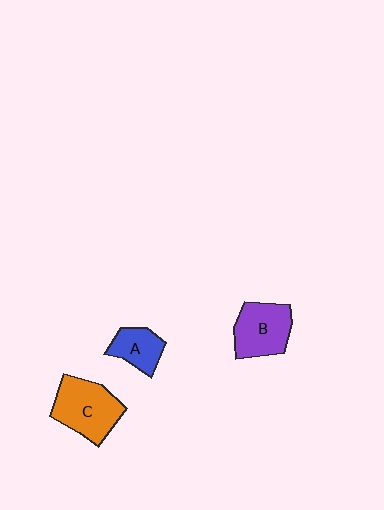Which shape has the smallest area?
Shape A (blue).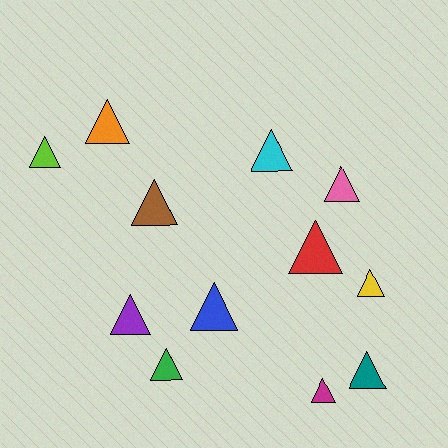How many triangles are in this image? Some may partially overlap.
There are 12 triangles.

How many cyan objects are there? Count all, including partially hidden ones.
There is 1 cyan object.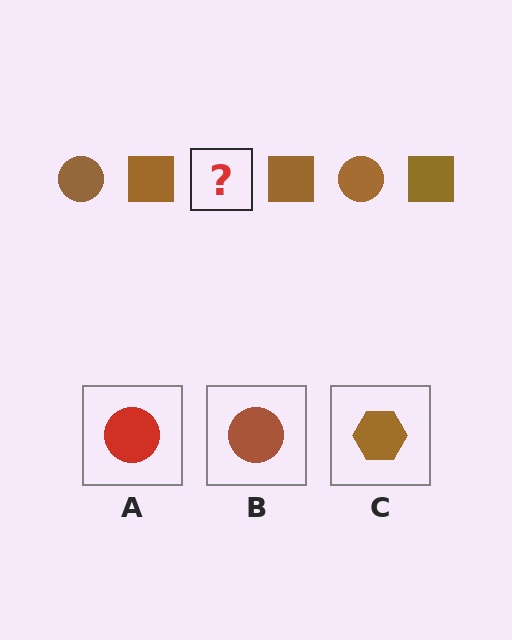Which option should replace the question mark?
Option B.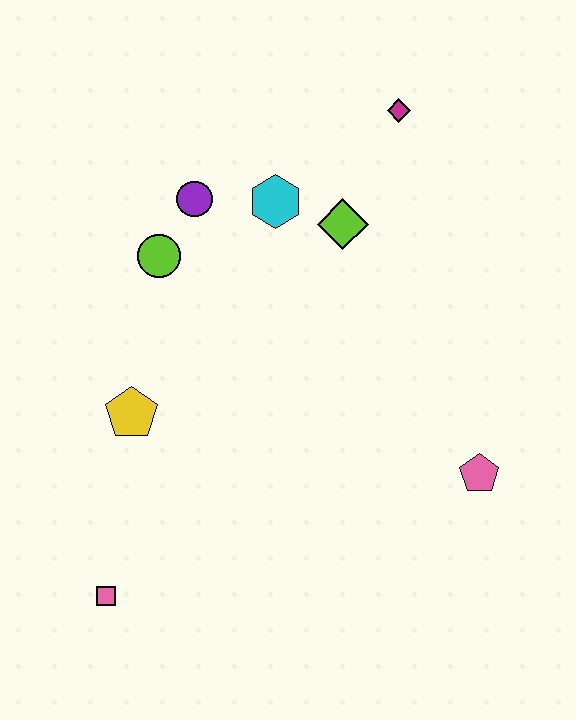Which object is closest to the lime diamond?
The cyan hexagon is closest to the lime diamond.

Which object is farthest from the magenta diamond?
The pink square is farthest from the magenta diamond.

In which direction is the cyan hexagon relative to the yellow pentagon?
The cyan hexagon is above the yellow pentagon.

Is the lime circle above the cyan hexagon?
No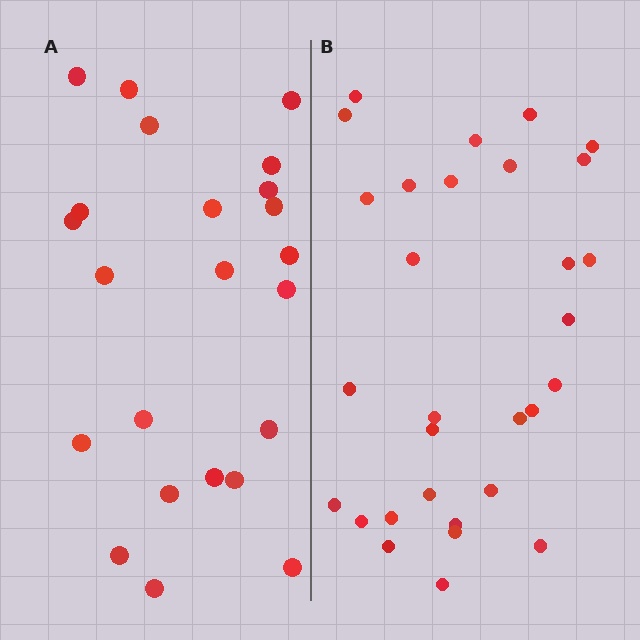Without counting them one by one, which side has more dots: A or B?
Region B (the right region) has more dots.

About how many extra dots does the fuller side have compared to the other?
Region B has roughly 8 or so more dots than region A.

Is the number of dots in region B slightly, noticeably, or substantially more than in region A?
Region B has noticeably more, but not dramatically so. The ratio is roughly 1.3 to 1.